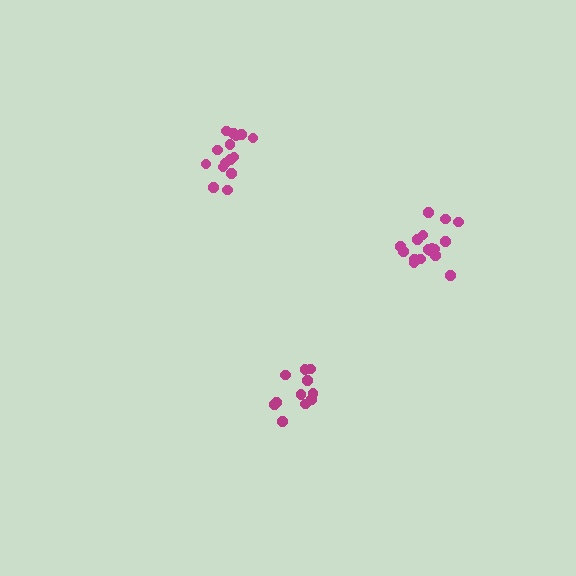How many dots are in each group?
Group 1: 11 dots, Group 2: 15 dots, Group 3: 17 dots (43 total).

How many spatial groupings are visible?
There are 3 spatial groupings.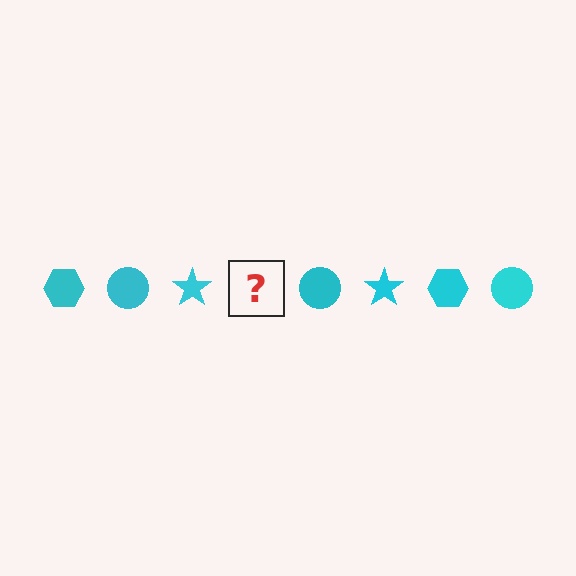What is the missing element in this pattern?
The missing element is a cyan hexagon.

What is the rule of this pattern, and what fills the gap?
The rule is that the pattern cycles through hexagon, circle, star shapes in cyan. The gap should be filled with a cyan hexagon.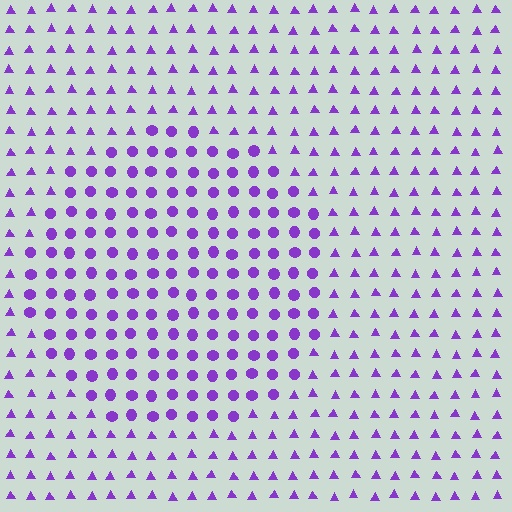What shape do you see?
I see a circle.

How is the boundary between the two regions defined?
The boundary is defined by a change in element shape: circles inside vs. triangles outside. All elements share the same color and spacing.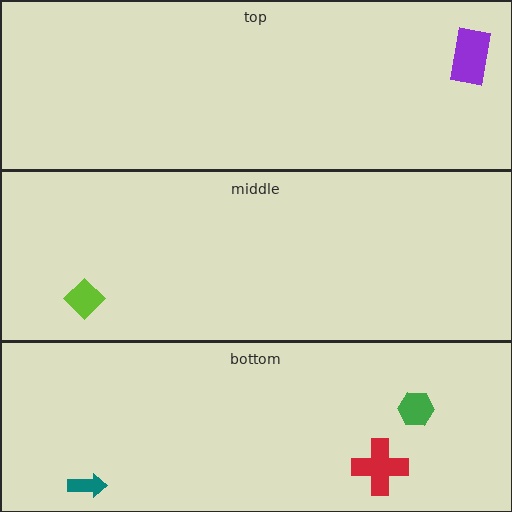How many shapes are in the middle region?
1.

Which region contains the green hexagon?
The bottom region.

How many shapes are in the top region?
1.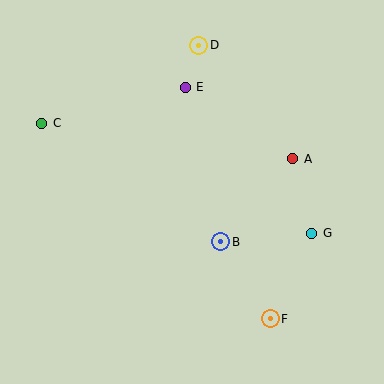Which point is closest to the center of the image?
Point B at (221, 242) is closest to the center.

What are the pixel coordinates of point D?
Point D is at (199, 45).